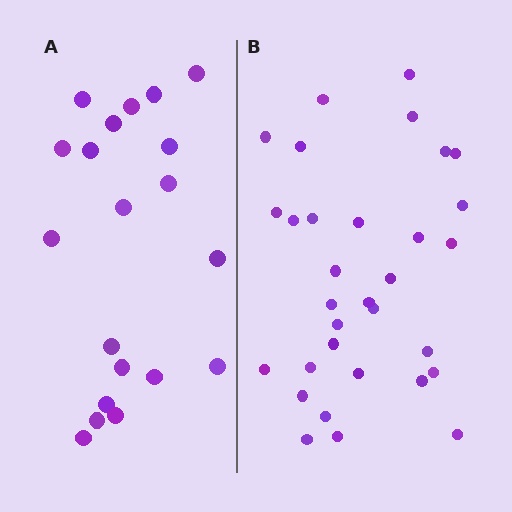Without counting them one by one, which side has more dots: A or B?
Region B (the right region) has more dots.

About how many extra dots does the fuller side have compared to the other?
Region B has roughly 12 or so more dots than region A.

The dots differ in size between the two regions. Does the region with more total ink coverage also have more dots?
No. Region A has more total ink coverage because its dots are larger, but region B actually contains more individual dots. Total area can be misleading — the number of items is what matters here.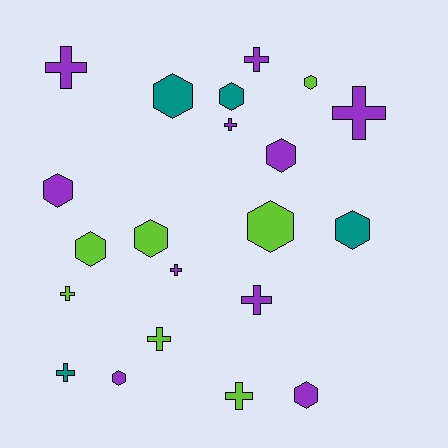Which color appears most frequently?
Purple, with 10 objects.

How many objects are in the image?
There are 21 objects.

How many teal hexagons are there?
There are 3 teal hexagons.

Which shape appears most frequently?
Hexagon, with 11 objects.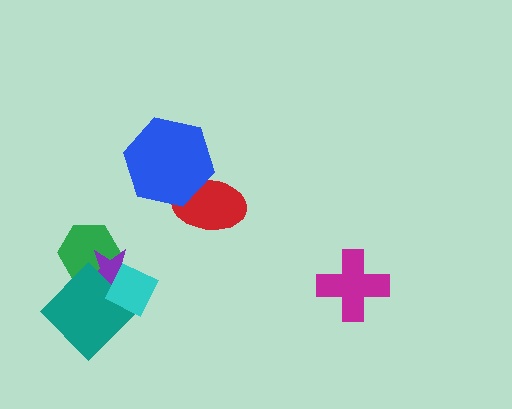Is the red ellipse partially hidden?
Yes, it is partially covered by another shape.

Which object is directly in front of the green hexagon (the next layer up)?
The purple star is directly in front of the green hexagon.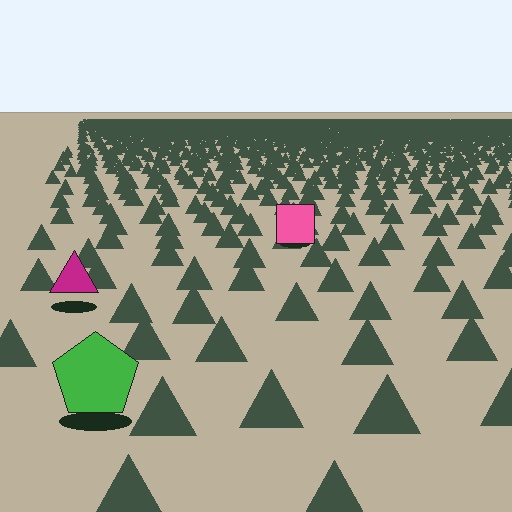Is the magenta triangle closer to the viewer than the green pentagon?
No. The green pentagon is closer — you can tell from the texture gradient: the ground texture is coarser near it.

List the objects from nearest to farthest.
From nearest to farthest: the green pentagon, the magenta triangle, the pink square.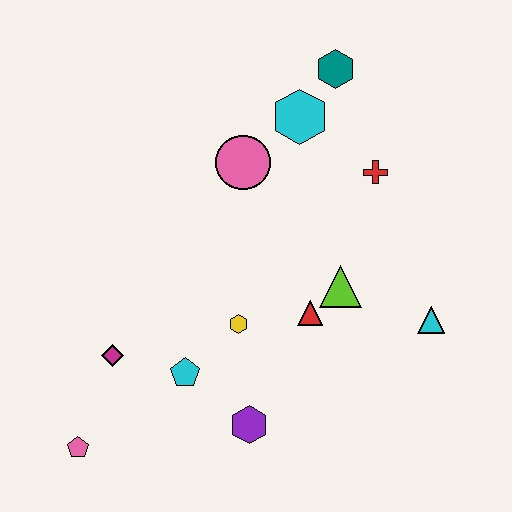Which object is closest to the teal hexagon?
The cyan hexagon is closest to the teal hexagon.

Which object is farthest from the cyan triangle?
The pink pentagon is farthest from the cyan triangle.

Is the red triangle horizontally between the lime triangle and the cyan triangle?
No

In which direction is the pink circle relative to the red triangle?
The pink circle is above the red triangle.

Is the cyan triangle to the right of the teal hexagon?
Yes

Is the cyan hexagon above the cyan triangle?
Yes